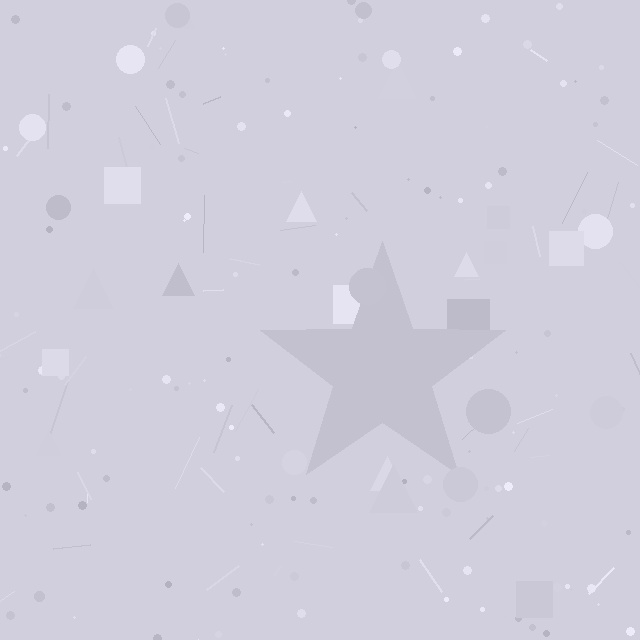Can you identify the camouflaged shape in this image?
The camouflaged shape is a star.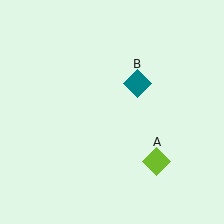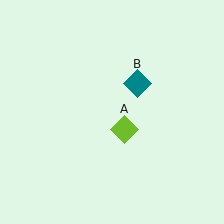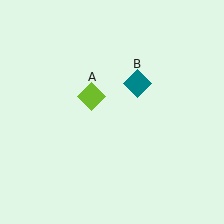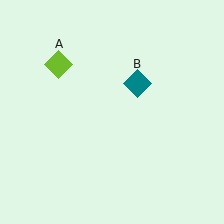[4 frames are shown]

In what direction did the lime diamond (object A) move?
The lime diamond (object A) moved up and to the left.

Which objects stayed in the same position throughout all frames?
Teal diamond (object B) remained stationary.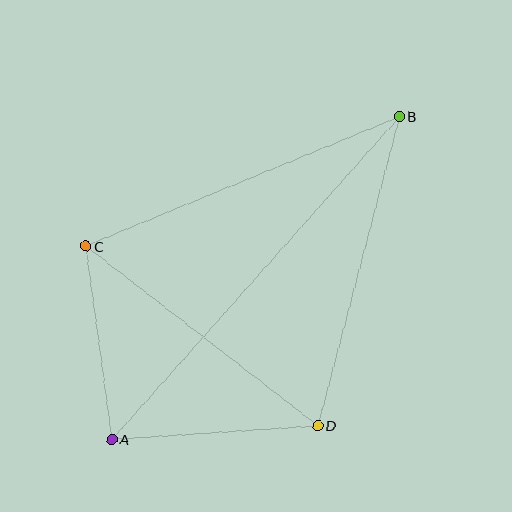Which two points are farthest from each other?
Points A and B are farthest from each other.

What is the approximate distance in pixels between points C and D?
The distance between C and D is approximately 293 pixels.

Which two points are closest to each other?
Points A and C are closest to each other.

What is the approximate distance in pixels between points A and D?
The distance between A and D is approximately 207 pixels.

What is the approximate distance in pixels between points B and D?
The distance between B and D is approximately 320 pixels.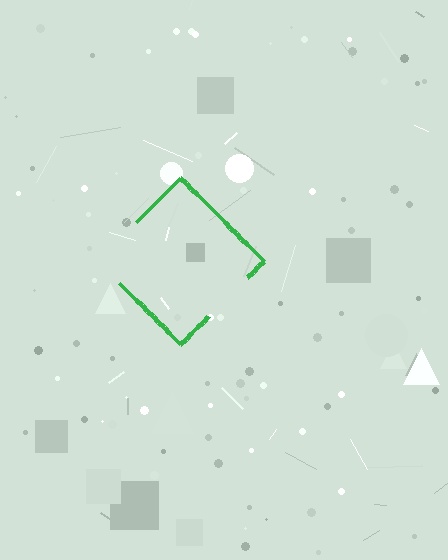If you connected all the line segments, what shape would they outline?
They would outline a diamond.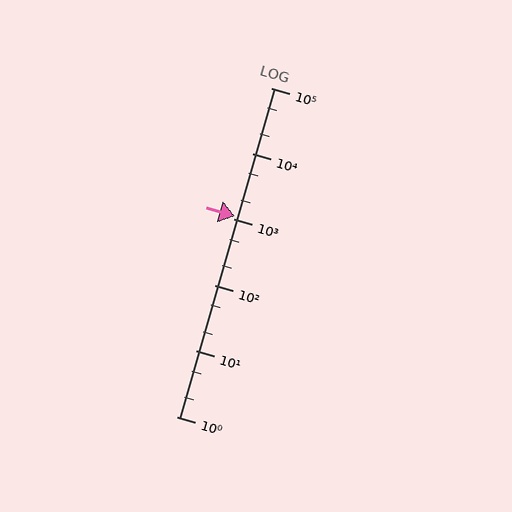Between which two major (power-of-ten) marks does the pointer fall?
The pointer is between 1000 and 10000.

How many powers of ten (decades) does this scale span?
The scale spans 5 decades, from 1 to 100000.